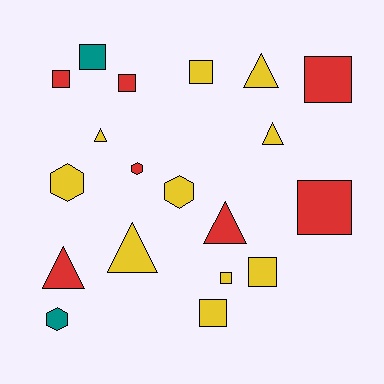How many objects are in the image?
There are 19 objects.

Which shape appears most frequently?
Square, with 9 objects.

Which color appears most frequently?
Yellow, with 10 objects.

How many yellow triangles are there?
There are 4 yellow triangles.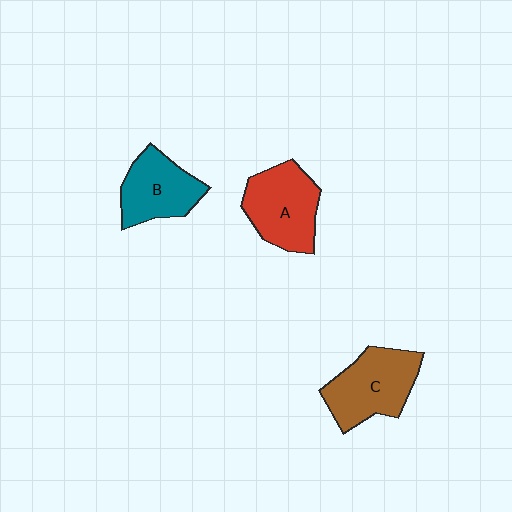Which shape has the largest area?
Shape C (brown).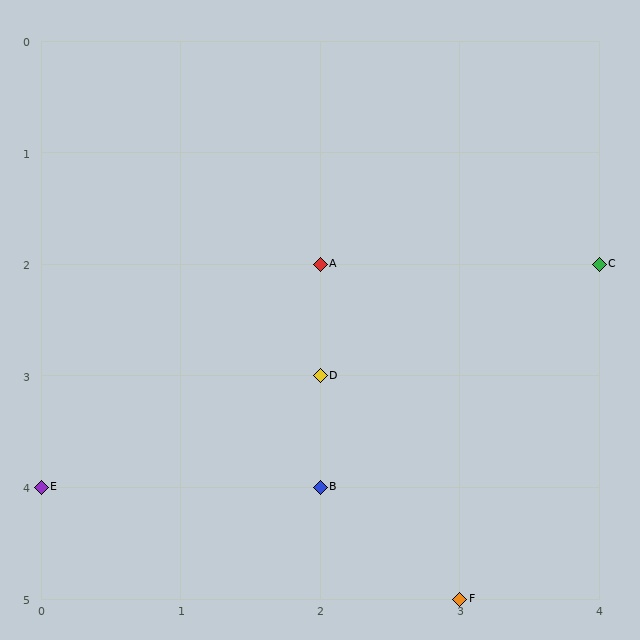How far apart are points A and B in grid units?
Points A and B are 2 rows apart.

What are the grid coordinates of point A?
Point A is at grid coordinates (2, 2).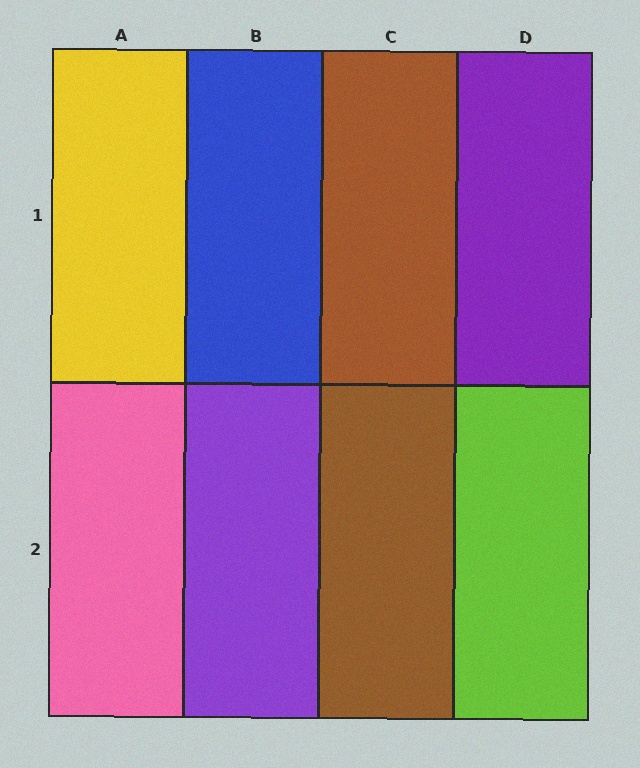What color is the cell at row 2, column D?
Lime.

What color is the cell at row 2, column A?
Pink.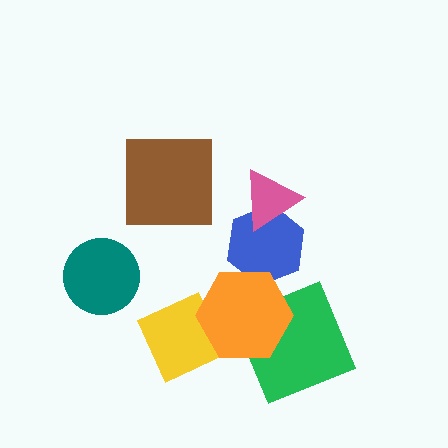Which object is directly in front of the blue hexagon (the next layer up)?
The pink triangle is directly in front of the blue hexagon.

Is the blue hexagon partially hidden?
Yes, it is partially covered by another shape.